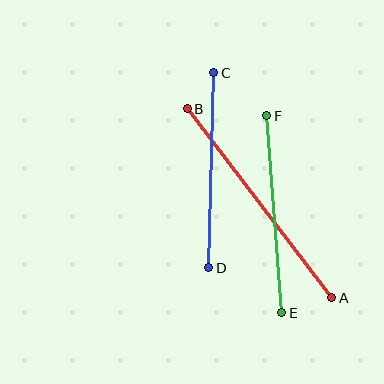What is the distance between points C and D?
The distance is approximately 195 pixels.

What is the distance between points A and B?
The distance is approximately 238 pixels.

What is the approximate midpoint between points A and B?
The midpoint is at approximately (259, 203) pixels.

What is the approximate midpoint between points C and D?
The midpoint is at approximately (211, 170) pixels.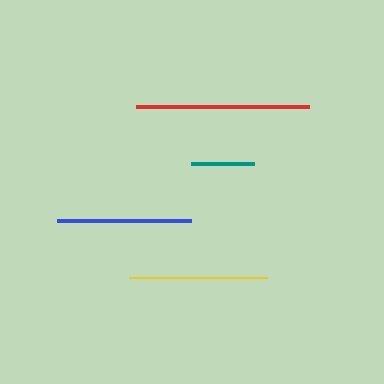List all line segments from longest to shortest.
From longest to shortest: red, yellow, blue, teal.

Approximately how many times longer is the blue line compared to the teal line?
The blue line is approximately 2.1 times the length of the teal line.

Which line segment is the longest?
The red line is the longest at approximately 173 pixels.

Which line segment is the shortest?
The teal line is the shortest at approximately 63 pixels.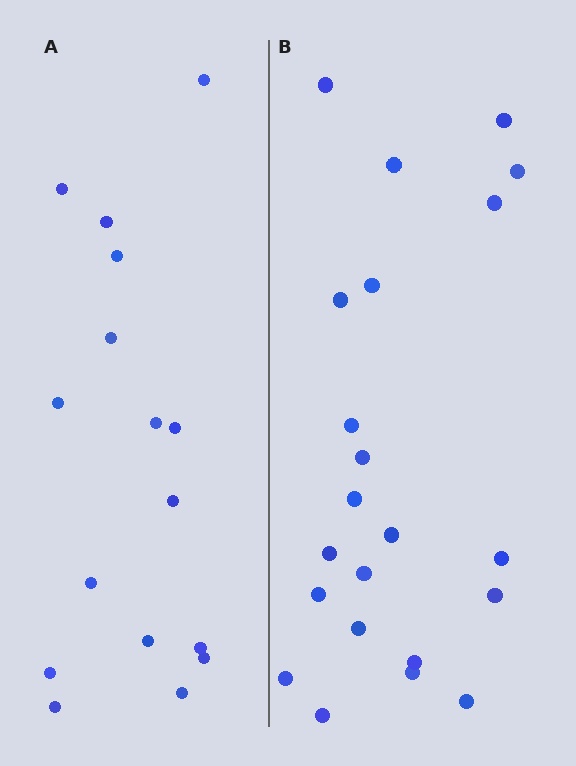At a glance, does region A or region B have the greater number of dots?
Region B (the right region) has more dots.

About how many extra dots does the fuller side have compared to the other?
Region B has about 6 more dots than region A.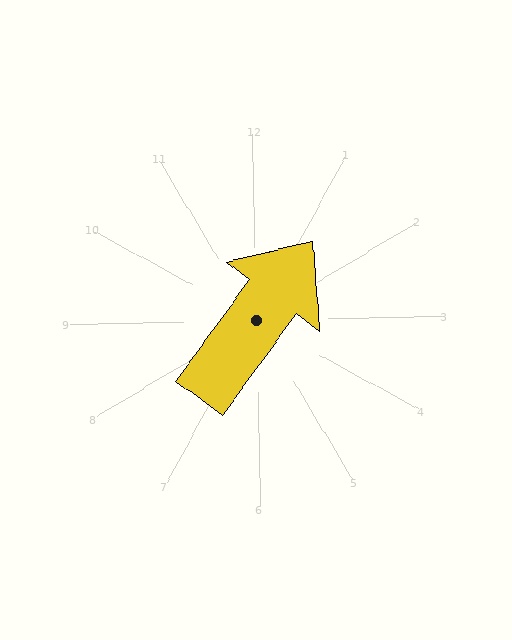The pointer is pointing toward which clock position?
Roughly 1 o'clock.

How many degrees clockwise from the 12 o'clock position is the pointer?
Approximately 37 degrees.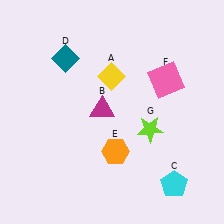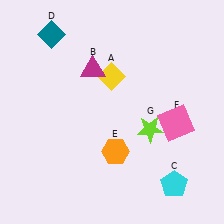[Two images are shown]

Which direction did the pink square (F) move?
The pink square (F) moved down.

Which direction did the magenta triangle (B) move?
The magenta triangle (B) moved up.